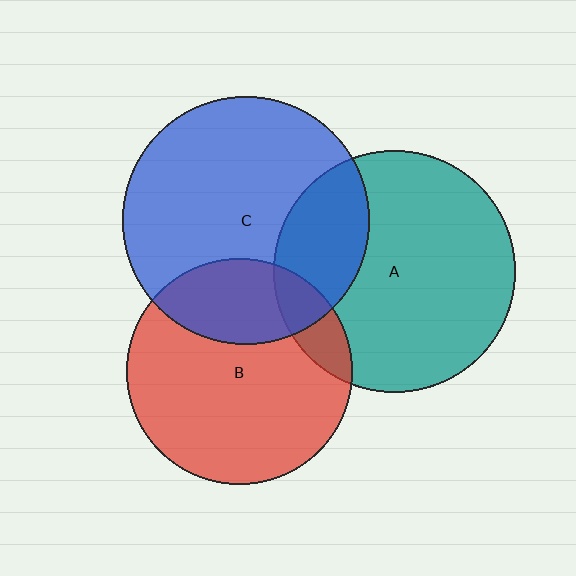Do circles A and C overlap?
Yes.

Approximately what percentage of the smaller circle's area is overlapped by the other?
Approximately 25%.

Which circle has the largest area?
Circle C (blue).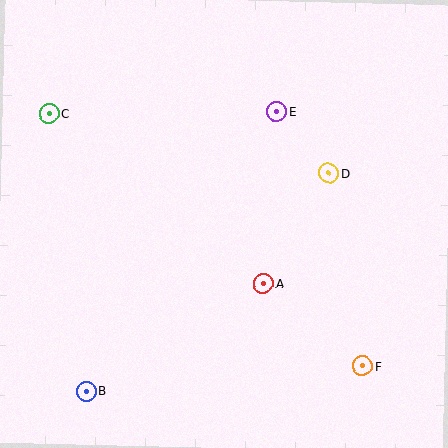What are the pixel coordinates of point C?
Point C is at (49, 113).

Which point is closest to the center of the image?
Point A at (263, 284) is closest to the center.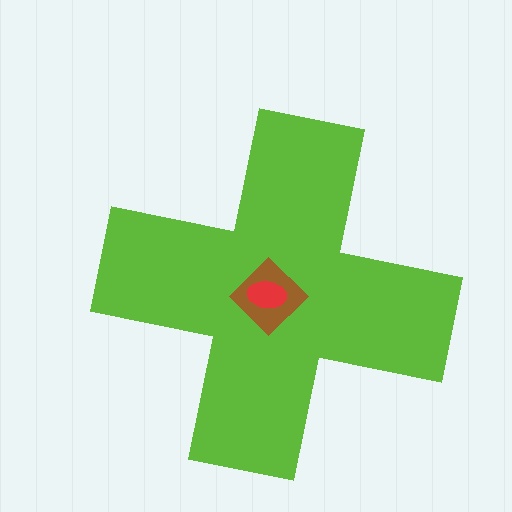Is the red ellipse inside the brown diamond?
Yes.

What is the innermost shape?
The red ellipse.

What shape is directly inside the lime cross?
The brown diamond.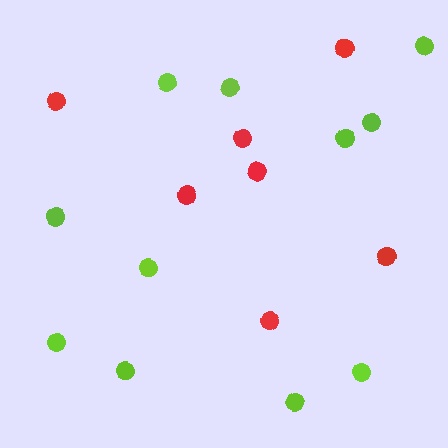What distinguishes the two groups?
There are 2 groups: one group of red circles (7) and one group of lime circles (11).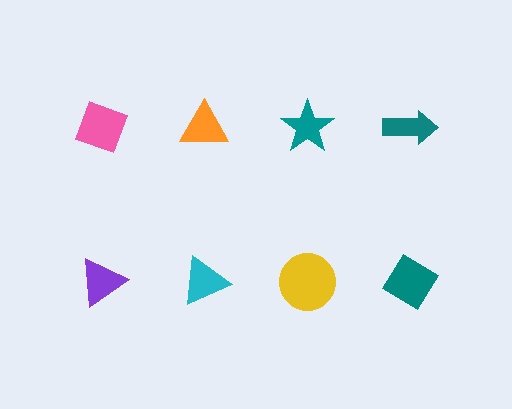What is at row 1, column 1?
A pink diamond.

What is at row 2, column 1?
A purple triangle.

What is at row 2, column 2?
A cyan triangle.